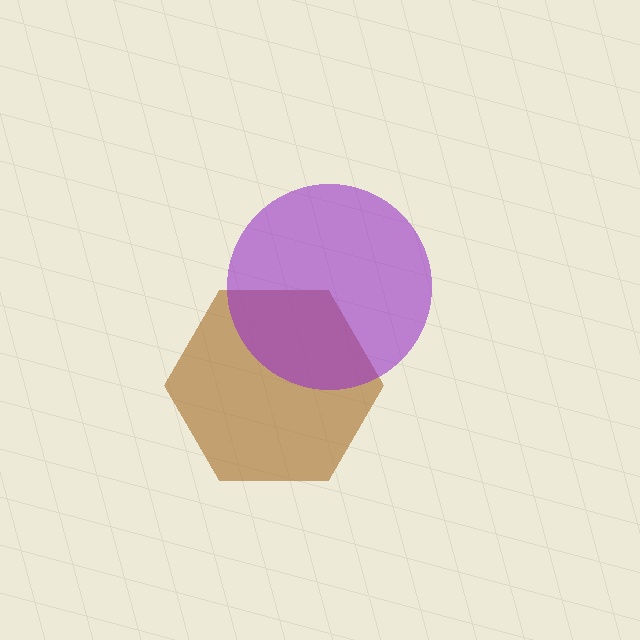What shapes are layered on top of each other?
The layered shapes are: a brown hexagon, a purple circle.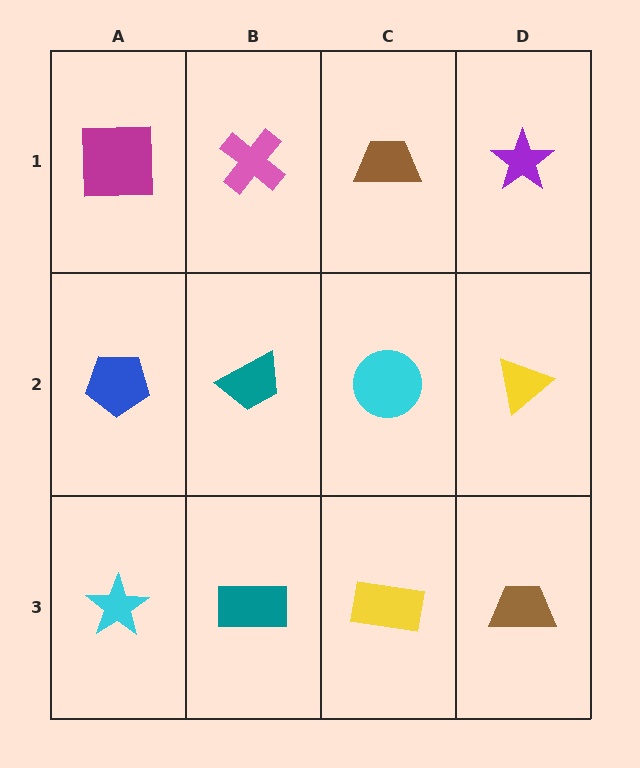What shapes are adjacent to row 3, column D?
A yellow triangle (row 2, column D), a yellow rectangle (row 3, column C).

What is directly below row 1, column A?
A blue pentagon.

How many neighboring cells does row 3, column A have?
2.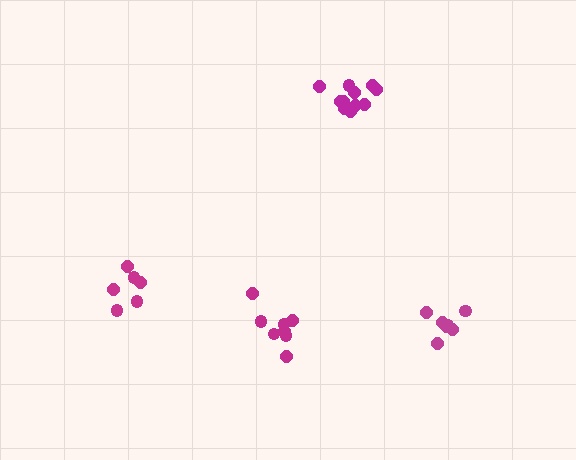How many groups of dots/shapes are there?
There are 4 groups.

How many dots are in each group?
Group 1: 8 dots, Group 2: 7 dots, Group 3: 6 dots, Group 4: 11 dots (32 total).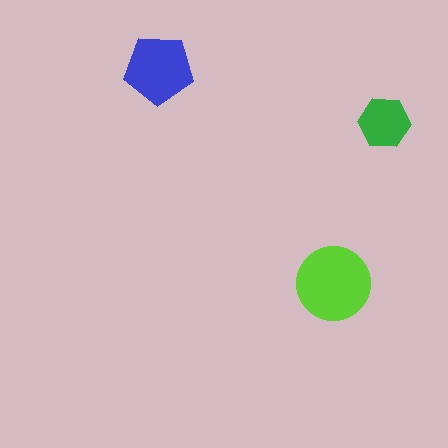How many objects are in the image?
There are 3 objects in the image.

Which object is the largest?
The lime circle.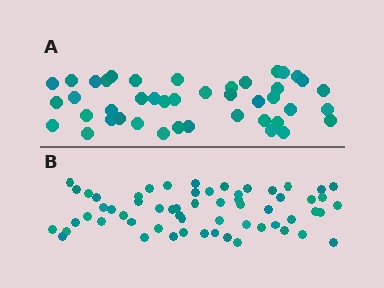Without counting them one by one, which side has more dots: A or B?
Region B (the bottom region) has more dots.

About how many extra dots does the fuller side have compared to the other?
Region B has approximately 15 more dots than region A.